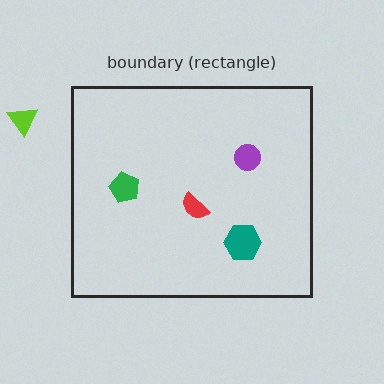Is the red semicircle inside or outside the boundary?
Inside.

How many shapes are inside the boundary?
4 inside, 1 outside.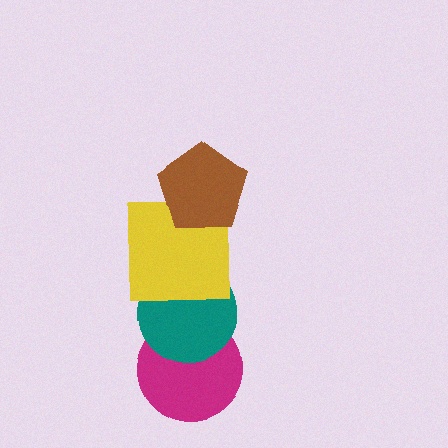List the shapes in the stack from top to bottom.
From top to bottom: the brown pentagon, the yellow square, the teal circle, the magenta circle.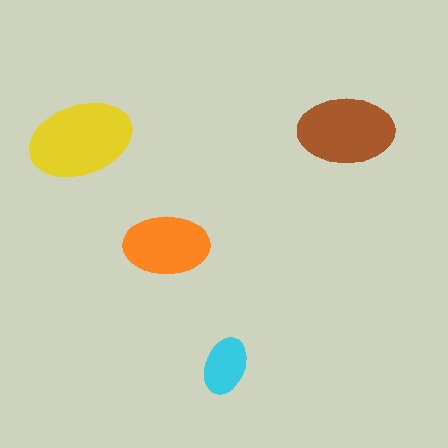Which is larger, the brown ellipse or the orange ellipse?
The brown one.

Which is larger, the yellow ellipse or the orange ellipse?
The yellow one.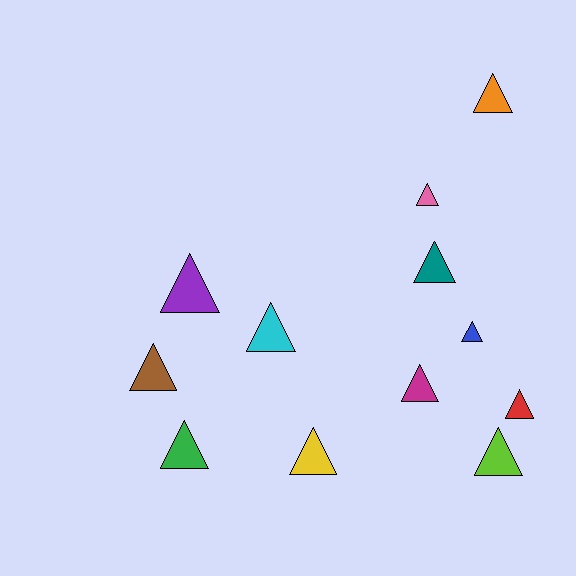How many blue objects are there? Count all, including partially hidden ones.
There is 1 blue object.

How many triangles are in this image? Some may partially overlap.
There are 12 triangles.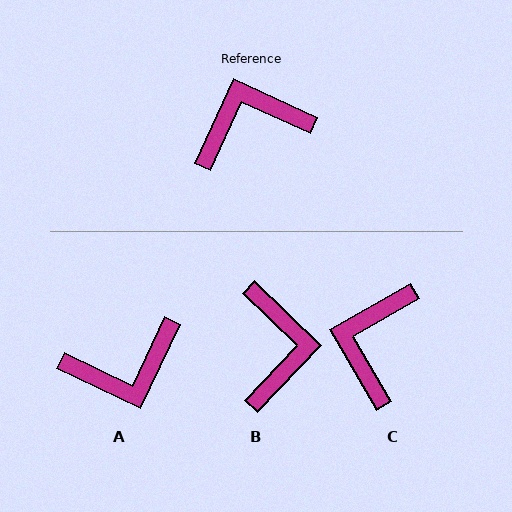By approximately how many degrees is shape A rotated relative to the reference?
Approximately 179 degrees counter-clockwise.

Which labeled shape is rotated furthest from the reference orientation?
A, about 179 degrees away.